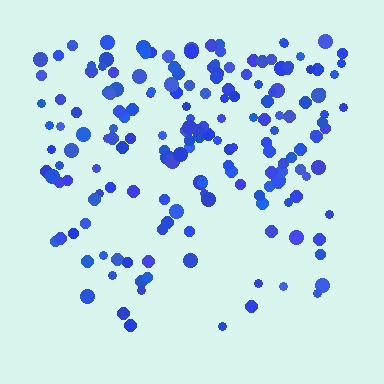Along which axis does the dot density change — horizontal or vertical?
Vertical.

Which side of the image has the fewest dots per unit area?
The bottom.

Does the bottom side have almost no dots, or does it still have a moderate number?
Still a moderate number, just noticeably fewer than the top.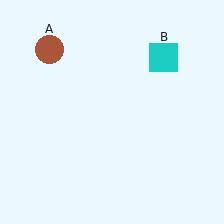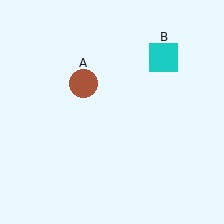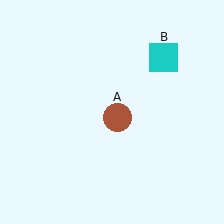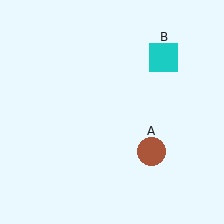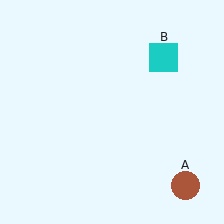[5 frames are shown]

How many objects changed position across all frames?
1 object changed position: brown circle (object A).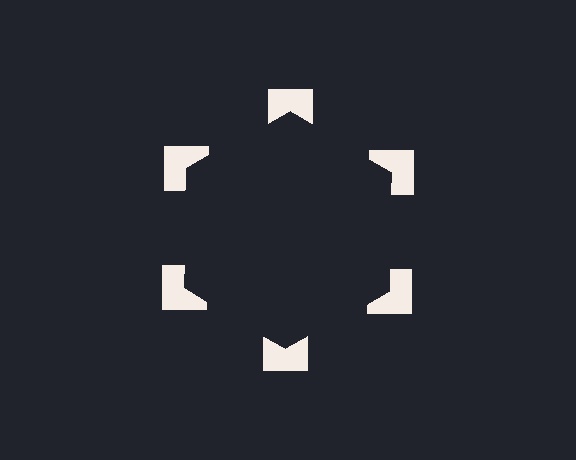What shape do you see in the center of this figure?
An illusory hexagon — its edges are inferred from the aligned wedge cuts in the notched squares, not physically drawn.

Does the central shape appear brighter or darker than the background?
It typically appears slightly darker than the background, even though no actual brightness change is drawn.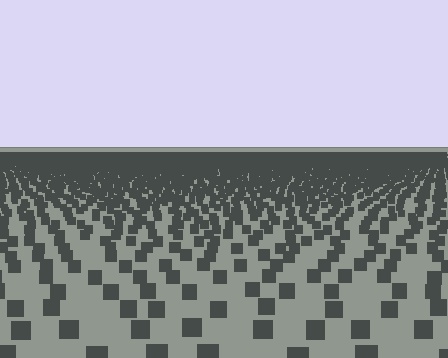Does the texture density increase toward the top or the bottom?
Density increases toward the top.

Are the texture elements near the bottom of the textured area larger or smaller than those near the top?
Larger. Near the bottom, elements are closer to the viewer and appear at a bigger on-screen size.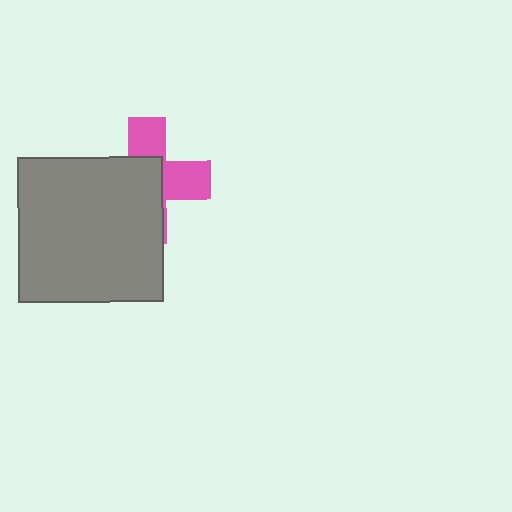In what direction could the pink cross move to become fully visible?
The pink cross could move toward the upper-right. That would shift it out from behind the gray square entirely.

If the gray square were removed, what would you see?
You would see the complete pink cross.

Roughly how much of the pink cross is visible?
A small part of it is visible (roughly 43%).